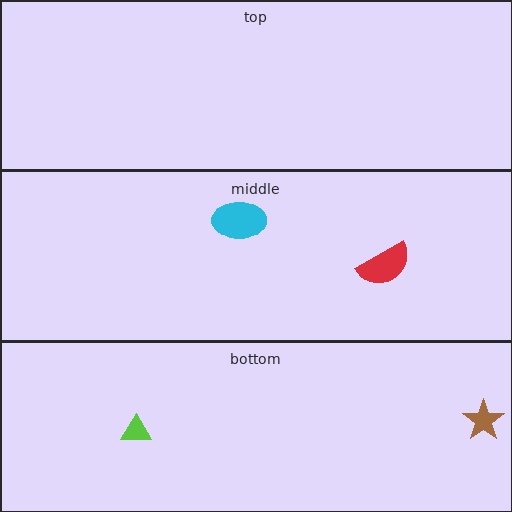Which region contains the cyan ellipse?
The middle region.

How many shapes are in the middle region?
2.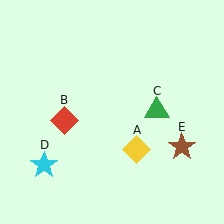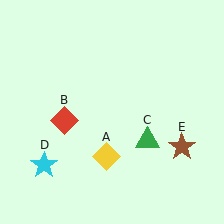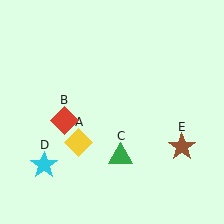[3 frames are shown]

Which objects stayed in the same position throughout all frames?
Red diamond (object B) and cyan star (object D) and brown star (object E) remained stationary.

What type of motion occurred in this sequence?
The yellow diamond (object A), green triangle (object C) rotated clockwise around the center of the scene.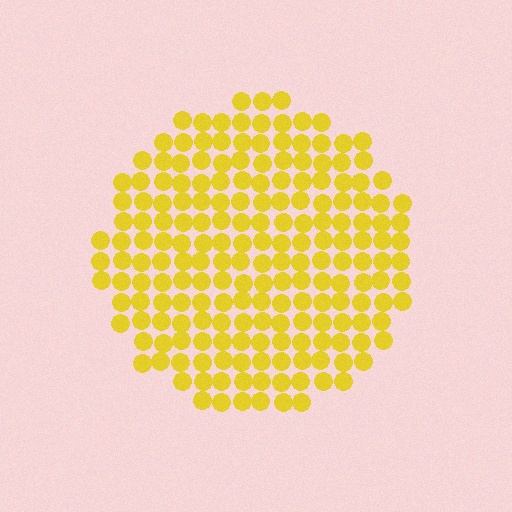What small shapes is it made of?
It is made of small circles.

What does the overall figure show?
The overall figure shows a circle.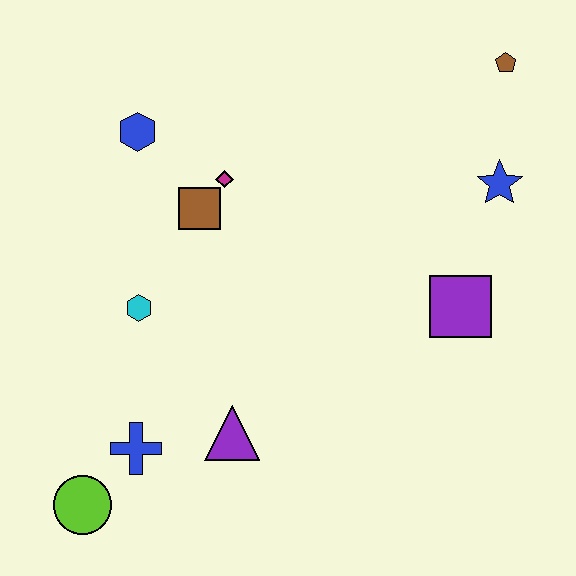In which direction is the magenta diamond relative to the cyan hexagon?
The magenta diamond is above the cyan hexagon.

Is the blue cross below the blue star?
Yes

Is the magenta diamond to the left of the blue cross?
No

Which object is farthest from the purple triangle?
The brown pentagon is farthest from the purple triangle.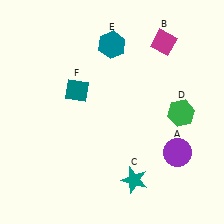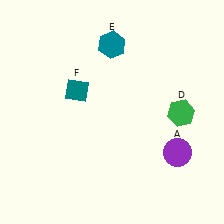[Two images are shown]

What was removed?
The magenta diamond (B), the teal star (C) were removed in Image 2.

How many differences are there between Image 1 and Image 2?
There are 2 differences between the two images.